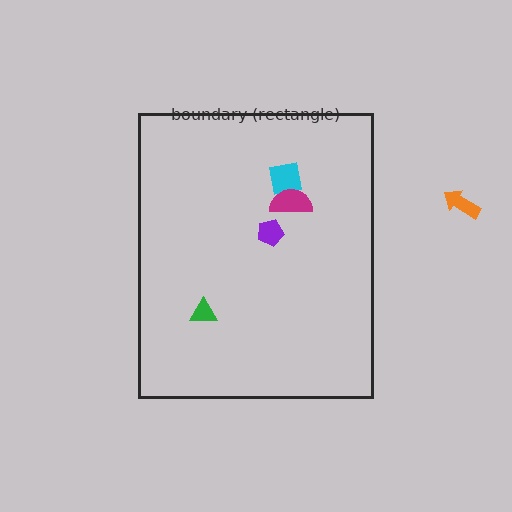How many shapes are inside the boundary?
4 inside, 1 outside.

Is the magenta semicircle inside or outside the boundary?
Inside.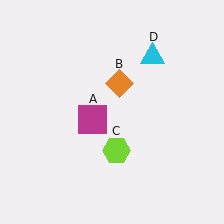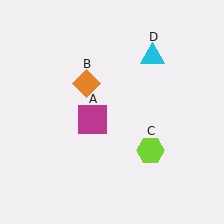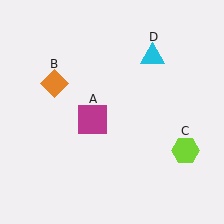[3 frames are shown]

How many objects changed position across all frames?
2 objects changed position: orange diamond (object B), lime hexagon (object C).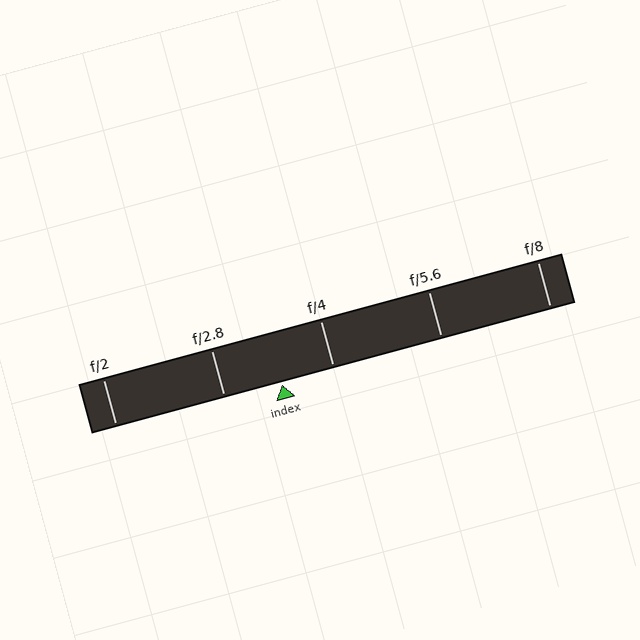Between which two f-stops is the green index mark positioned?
The index mark is between f/2.8 and f/4.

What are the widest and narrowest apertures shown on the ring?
The widest aperture shown is f/2 and the narrowest is f/8.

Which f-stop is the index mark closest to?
The index mark is closest to f/4.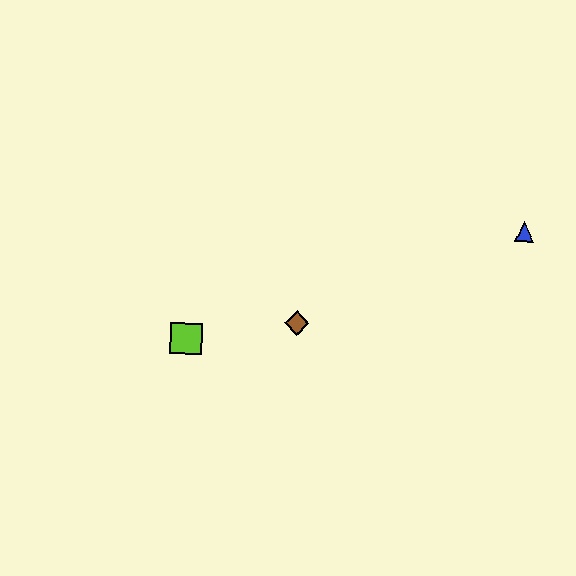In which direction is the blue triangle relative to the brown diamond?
The blue triangle is to the right of the brown diamond.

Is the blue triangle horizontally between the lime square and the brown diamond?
No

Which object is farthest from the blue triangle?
The lime square is farthest from the blue triangle.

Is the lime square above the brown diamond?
No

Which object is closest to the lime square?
The brown diamond is closest to the lime square.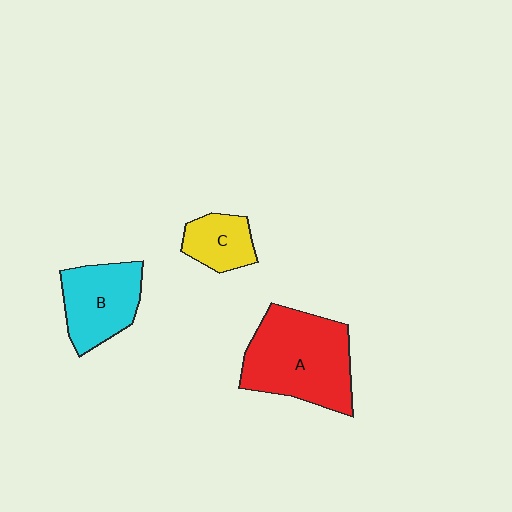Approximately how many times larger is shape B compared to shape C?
Approximately 1.7 times.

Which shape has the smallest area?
Shape C (yellow).